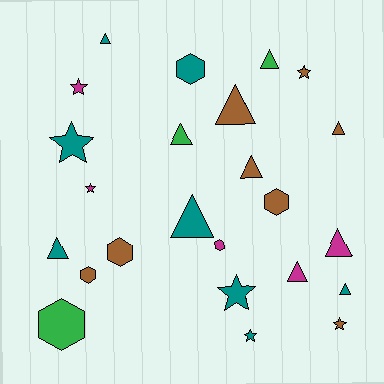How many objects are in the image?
There are 24 objects.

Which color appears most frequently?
Brown, with 8 objects.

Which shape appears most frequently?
Triangle, with 11 objects.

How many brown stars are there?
There are 2 brown stars.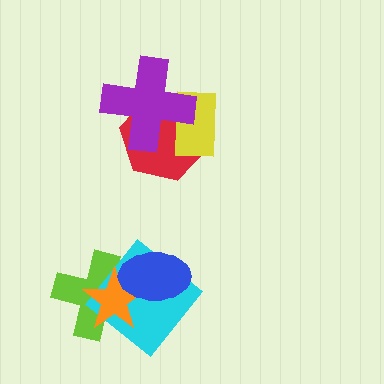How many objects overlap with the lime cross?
3 objects overlap with the lime cross.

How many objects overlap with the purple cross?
2 objects overlap with the purple cross.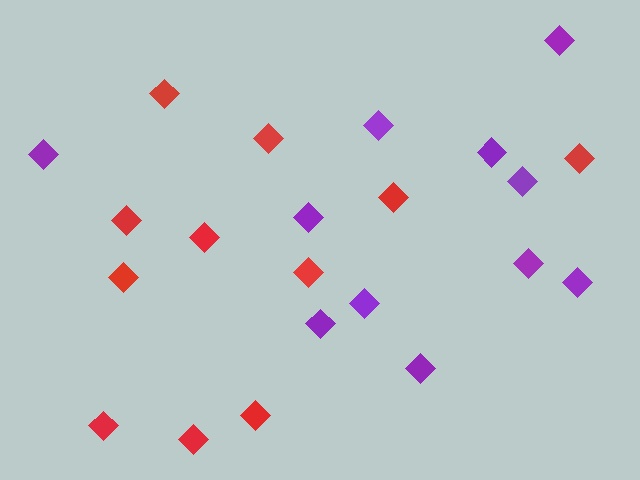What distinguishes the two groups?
There are 2 groups: one group of red diamonds (11) and one group of purple diamonds (11).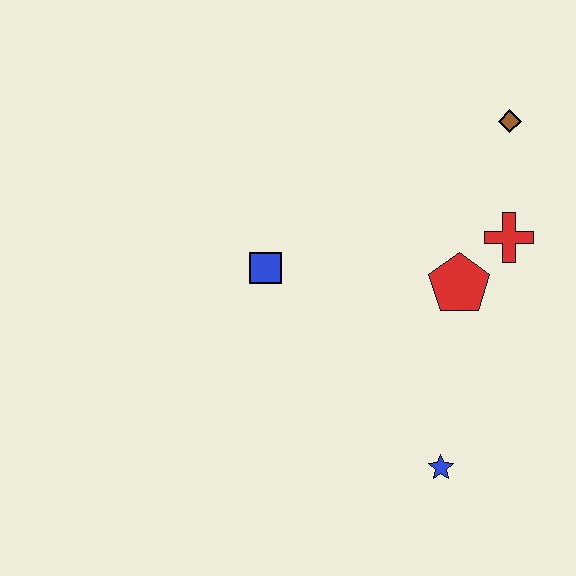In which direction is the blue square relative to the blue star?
The blue square is above the blue star.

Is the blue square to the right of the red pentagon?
No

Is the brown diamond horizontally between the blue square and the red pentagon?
No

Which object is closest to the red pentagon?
The red cross is closest to the red pentagon.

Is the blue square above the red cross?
No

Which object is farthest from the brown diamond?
The blue star is farthest from the brown diamond.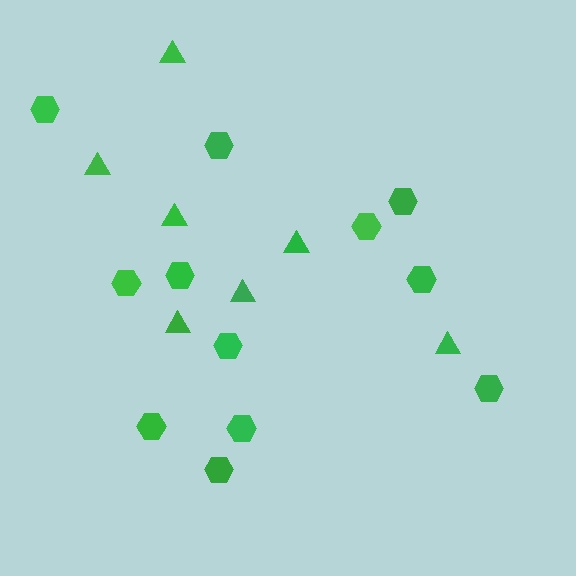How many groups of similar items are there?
There are 2 groups: one group of hexagons (12) and one group of triangles (7).